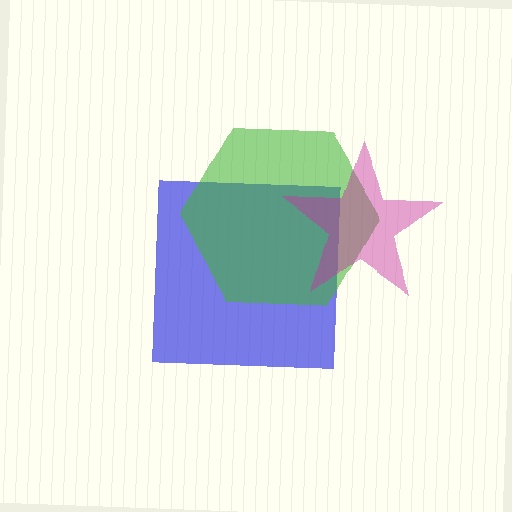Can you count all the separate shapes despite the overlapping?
Yes, there are 3 separate shapes.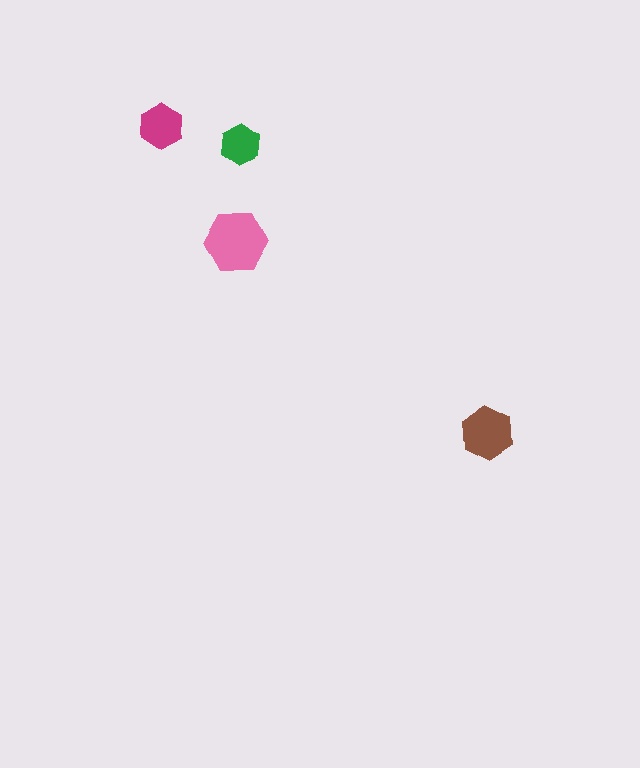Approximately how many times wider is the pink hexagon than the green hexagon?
About 1.5 times wider.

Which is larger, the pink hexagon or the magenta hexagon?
The pink one.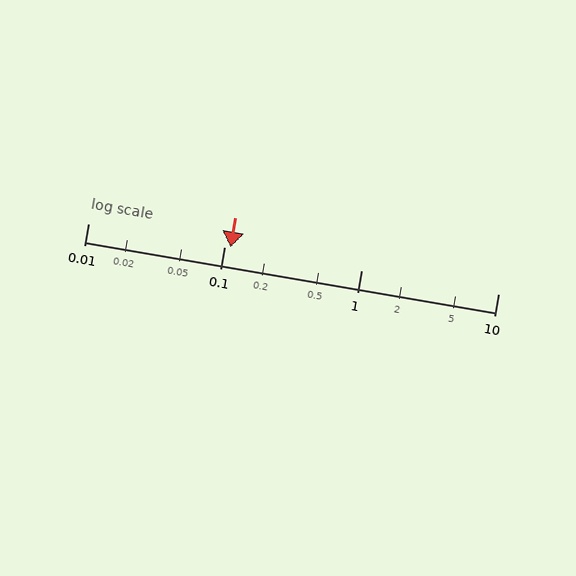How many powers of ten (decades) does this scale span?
The scale spans 3 decades, from 0.01 to 10.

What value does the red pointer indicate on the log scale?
The pointer indicates approximately 0.11.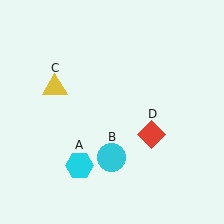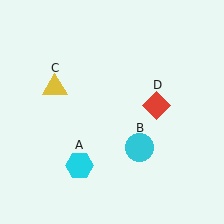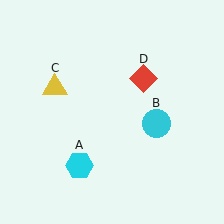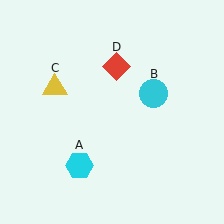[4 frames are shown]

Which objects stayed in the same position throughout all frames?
Cyan hexagon (object A) and yellow triangle (object C) remained stationary.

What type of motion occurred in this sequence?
The cyan circle (object B), red diamond (object D) rotated counterclockwise around the center of the scene.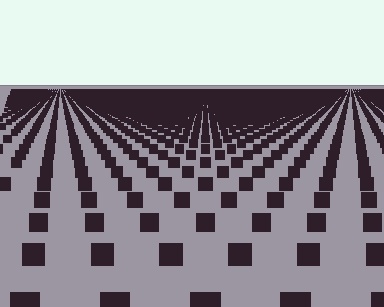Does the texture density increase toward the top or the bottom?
Density increases toward the top.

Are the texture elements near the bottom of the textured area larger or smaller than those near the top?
Larger. Near the bottom, elements are closer to the viewer and appear at a bigger on-screen size.